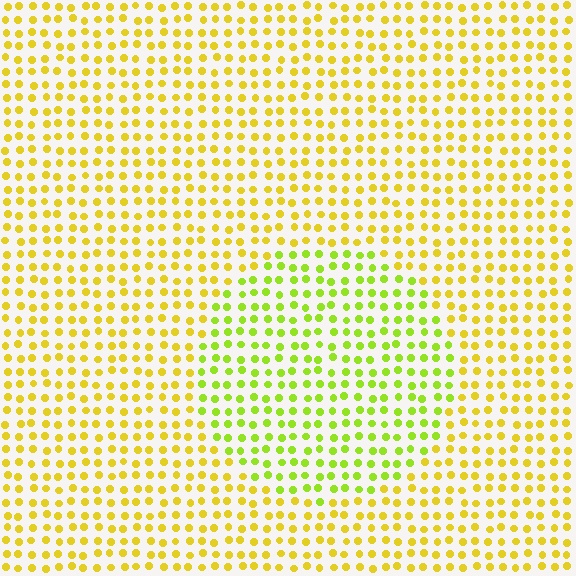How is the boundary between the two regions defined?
The boundary is defined purely by a slight shift in hue (about 32 degrees). Spacing, size, and orientation are identical on both sides.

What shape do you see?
I see a circle.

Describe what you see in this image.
The image is filled with small yellow elements in a uniform arrangement. A circle-shaped region is visible where the elements are tinted to a slightly different hue, forming a subtle color boundary.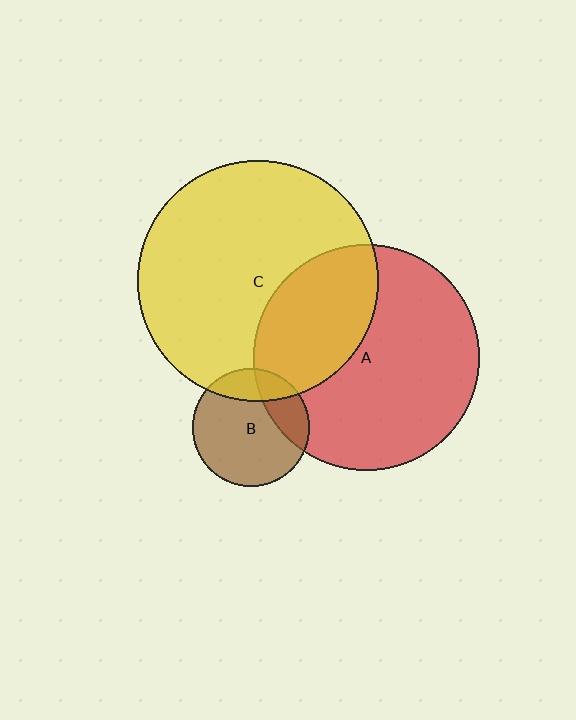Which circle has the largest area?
Circle C (yellow).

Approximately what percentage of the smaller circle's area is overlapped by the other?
Approximately 35%.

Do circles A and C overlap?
Yes.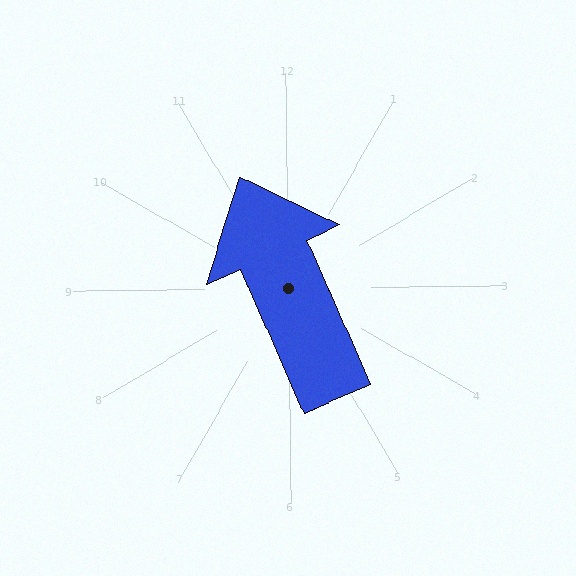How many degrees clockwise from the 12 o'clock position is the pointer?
Approximately 337 degrees.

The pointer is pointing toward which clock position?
Roughly 11 o'clock.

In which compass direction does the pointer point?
Northwest.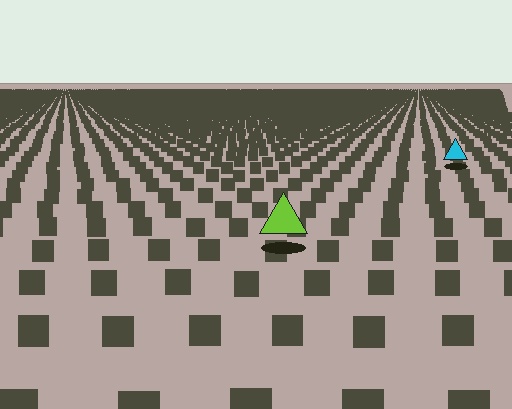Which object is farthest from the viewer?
The cyan triangle is farthest from the viewer. It appears smaller and the ground texture around it is denser.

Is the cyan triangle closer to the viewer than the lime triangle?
No. The lime triangle is closer — you can tell from the texture gradient: the ground texture is coarser near it.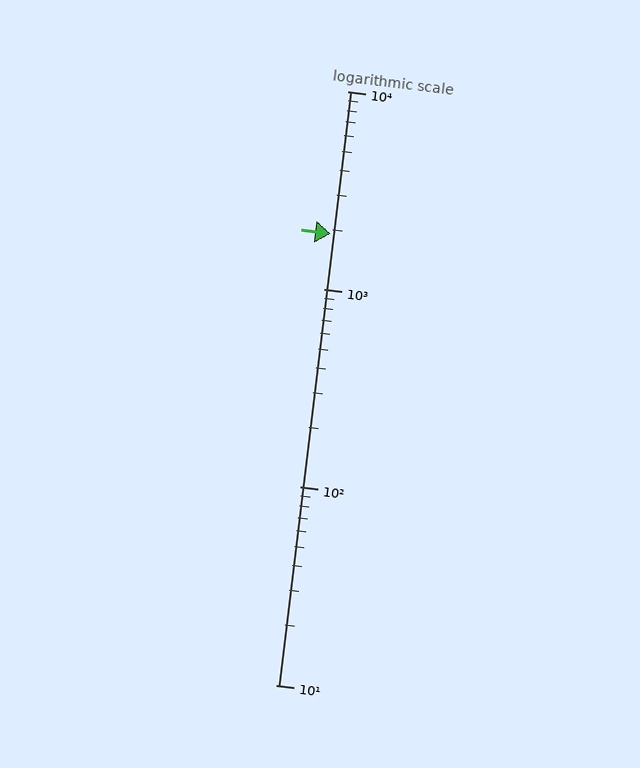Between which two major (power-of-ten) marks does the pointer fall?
The pointer is between 1000 and 10000.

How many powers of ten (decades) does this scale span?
The scale spans 3 decades, from 10 to 10000.